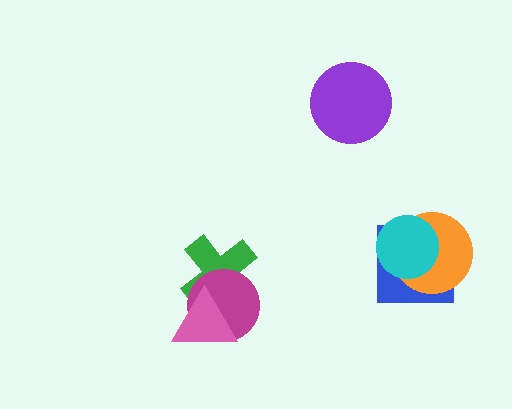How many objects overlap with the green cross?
2 objects overlap with the green cross.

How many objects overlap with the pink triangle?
2 objects overlap with the pink triangle.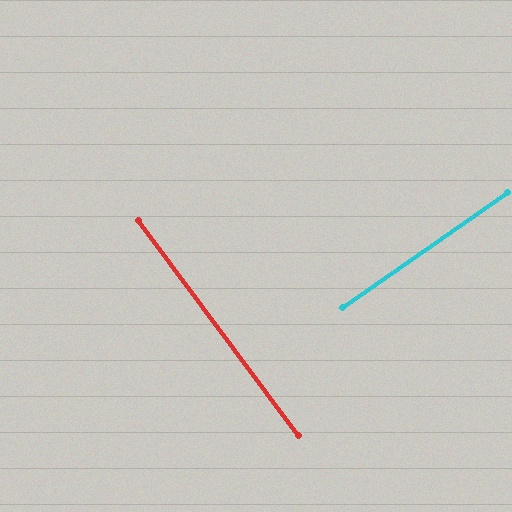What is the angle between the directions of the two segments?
Approximately 88 degrees.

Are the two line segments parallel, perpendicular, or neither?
Perpendicular — they meet at approximately 88°.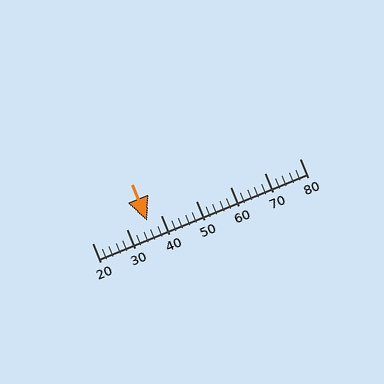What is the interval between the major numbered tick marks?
The major tick marks are spaced 10 units apart.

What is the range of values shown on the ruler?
The ruler shows values from 20 to 80.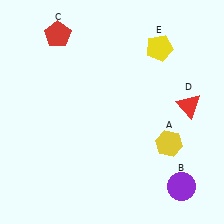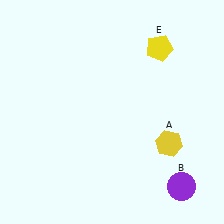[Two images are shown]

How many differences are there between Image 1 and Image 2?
There are 2 differences between the two images.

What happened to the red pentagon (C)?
The red pentagon (C) was removed in Image 2. It was in the top-left area of Image 1.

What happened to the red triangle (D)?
The red triangle (D) was removed in Image 2. It was in the top-right area of Image 1.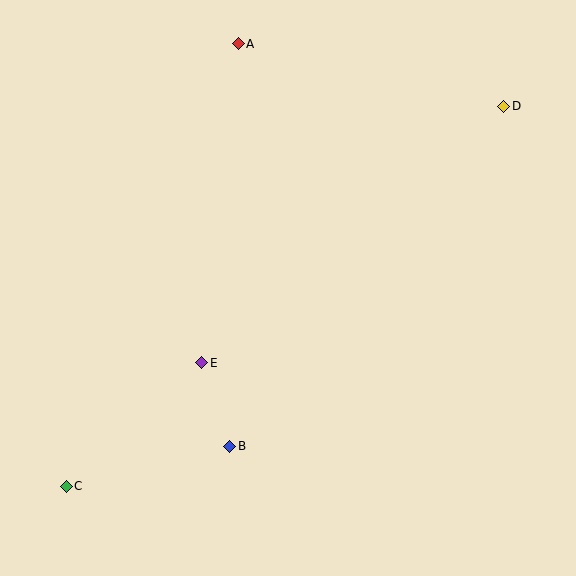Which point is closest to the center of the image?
Point E at (202, 363) is closest to the center.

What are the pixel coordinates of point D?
Point D is at (504, 106).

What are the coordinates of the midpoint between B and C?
The midpoint between B and C is at (148, 466).